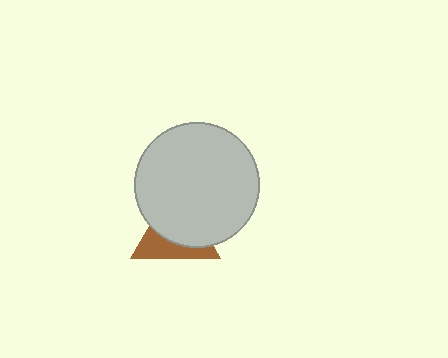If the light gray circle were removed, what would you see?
You would see the complete brown triangle.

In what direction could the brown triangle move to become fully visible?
The brown triangle could move down. That would shift it out from behind the light gray circle entirely.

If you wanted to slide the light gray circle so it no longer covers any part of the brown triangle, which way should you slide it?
Slide it up — that is the most direct way to separate the two shapes.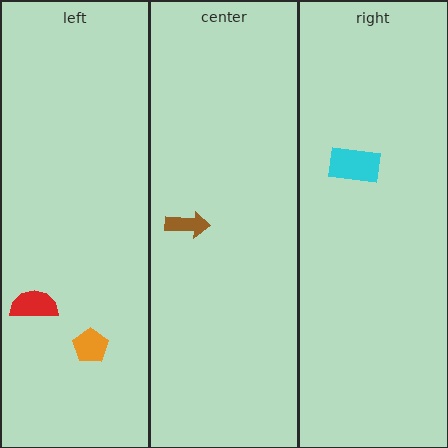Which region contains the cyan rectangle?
The right region.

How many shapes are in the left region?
2.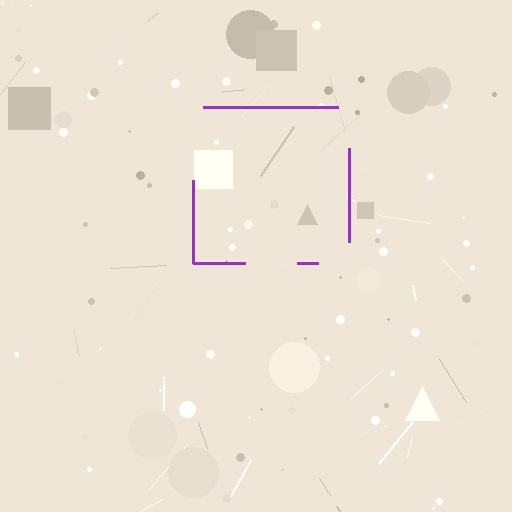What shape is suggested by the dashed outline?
The dashed outline suggests a square.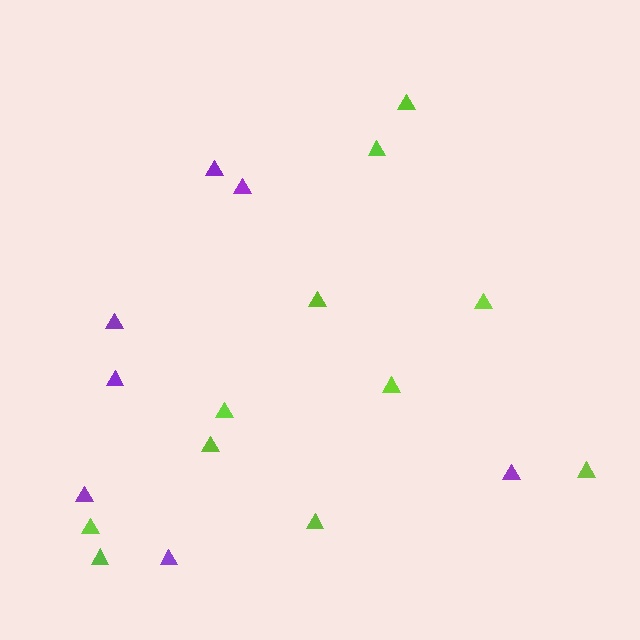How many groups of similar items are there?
There are 2 groups: one group of lime triangles (11) and one group of purple triangles (7).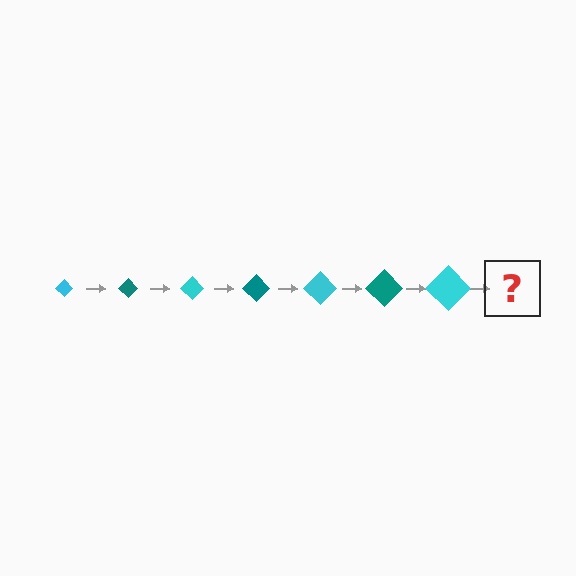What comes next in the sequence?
The next element should be a teal diamond, larger than the previous one.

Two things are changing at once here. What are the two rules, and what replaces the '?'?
The two rules are that the diamond grows larger each step and the color cycles through cyan and teal. The '?' should be a teal diamond, larger than the previous one.